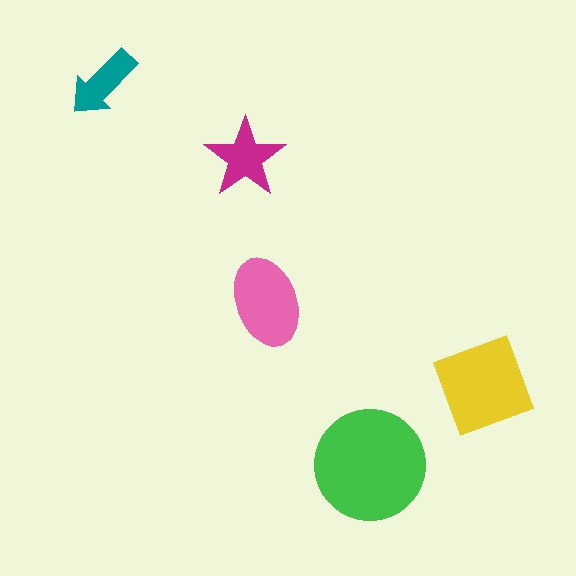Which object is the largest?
The green circle.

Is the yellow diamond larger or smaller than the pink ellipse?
Larger.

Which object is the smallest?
The teal arrow.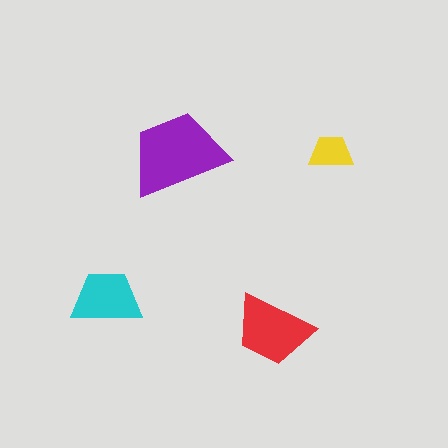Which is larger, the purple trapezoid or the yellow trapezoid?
The purple one.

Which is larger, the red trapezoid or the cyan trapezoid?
The red one.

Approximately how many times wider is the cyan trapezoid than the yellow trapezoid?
About 1.5 times wider.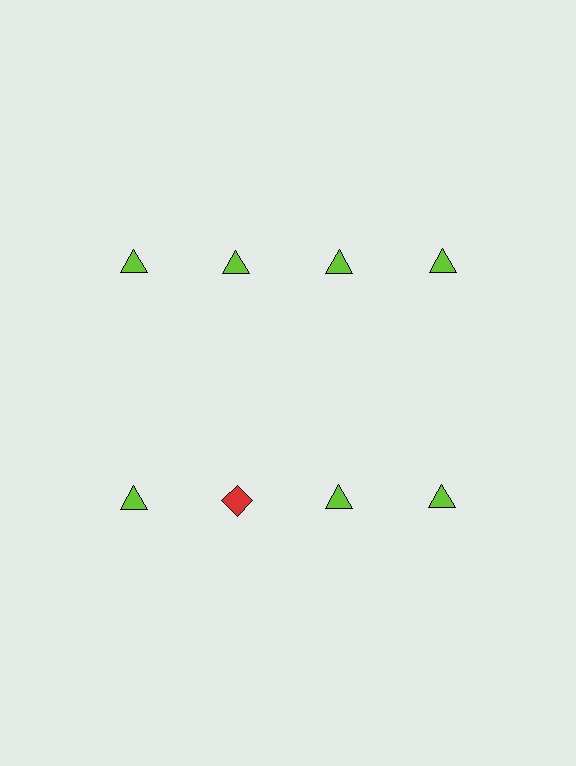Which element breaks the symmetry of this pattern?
The red diamond in the second row, second from left column breaks the symmetry. All other shapes are lime triangles.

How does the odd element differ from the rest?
It differs in both color (red instead of lime) and shape (diamond instead of triangle).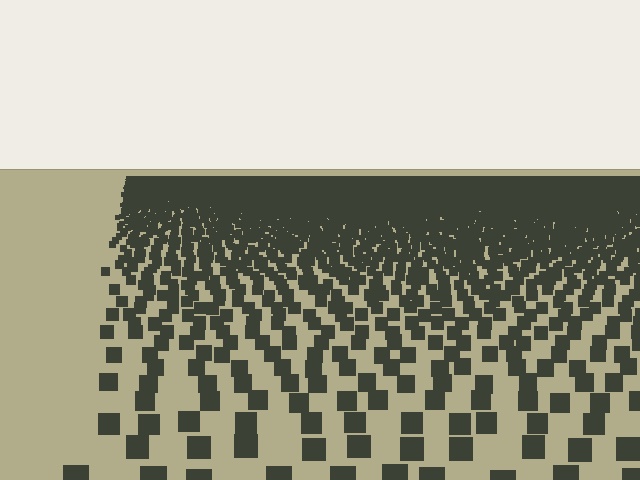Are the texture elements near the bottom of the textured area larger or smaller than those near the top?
Larger. Near the bottom, elements are closer to the viewer and appear at a bigger on-screen size.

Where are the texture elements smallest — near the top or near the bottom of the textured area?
Near the top.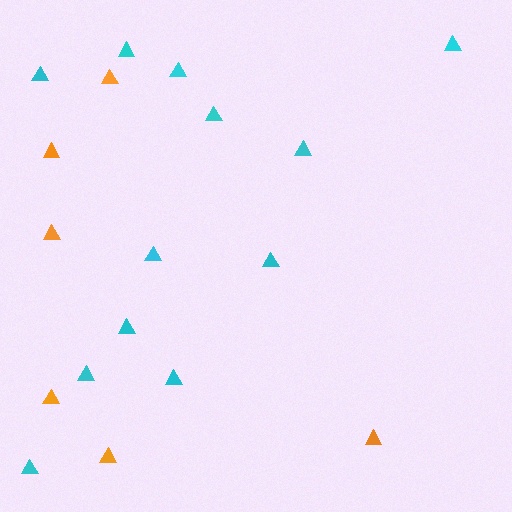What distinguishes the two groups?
There are 2 groups: one group of cyan triangles (12) and one group of orange triangles (6).